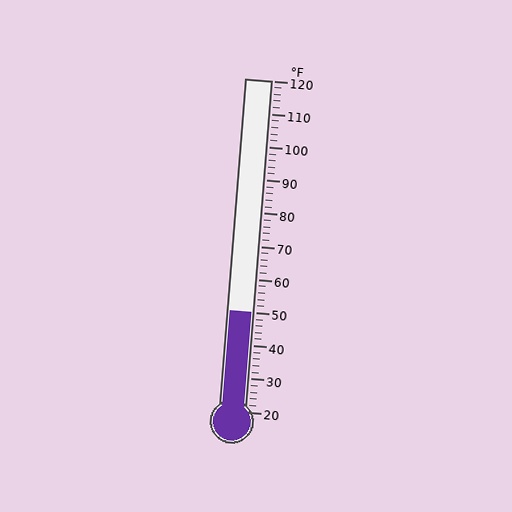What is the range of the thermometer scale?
The thermometer scale ranges from 20°F to 120°F.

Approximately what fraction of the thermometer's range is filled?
The thermometer is filled to approximately 30% of its range.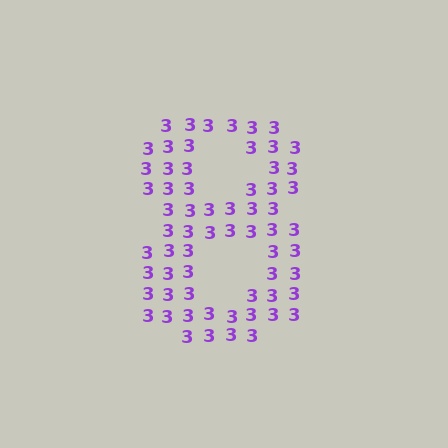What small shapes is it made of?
It is made of small digit 3's.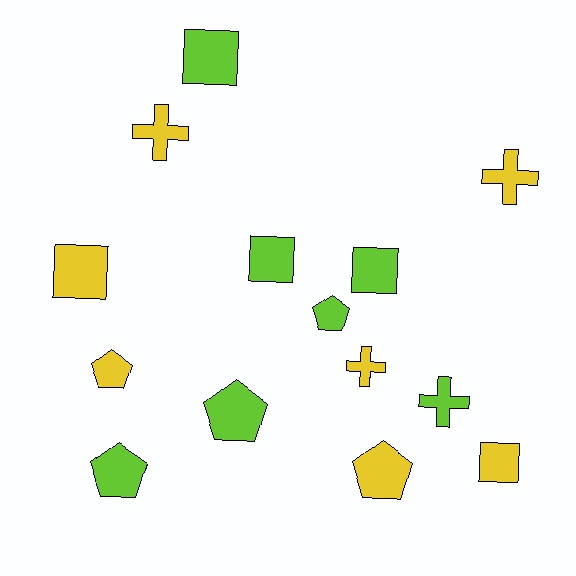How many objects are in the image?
There are 14 objects.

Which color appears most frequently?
Yellow, with 7 objects.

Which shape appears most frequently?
Square, with 5 objects.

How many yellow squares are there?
There are 2 yellow squares.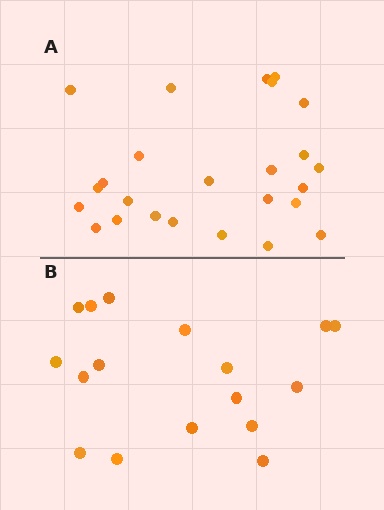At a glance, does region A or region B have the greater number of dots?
Region A (the top region) has more dots.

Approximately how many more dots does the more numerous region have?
Region A has roughly 8 or so more dots than region B.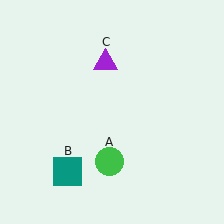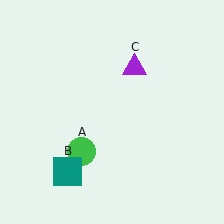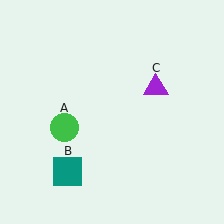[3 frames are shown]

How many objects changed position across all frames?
2 objects changed position: green circle (object A), purple triangle (object C).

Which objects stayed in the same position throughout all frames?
Teal square (object B) remained stationary.